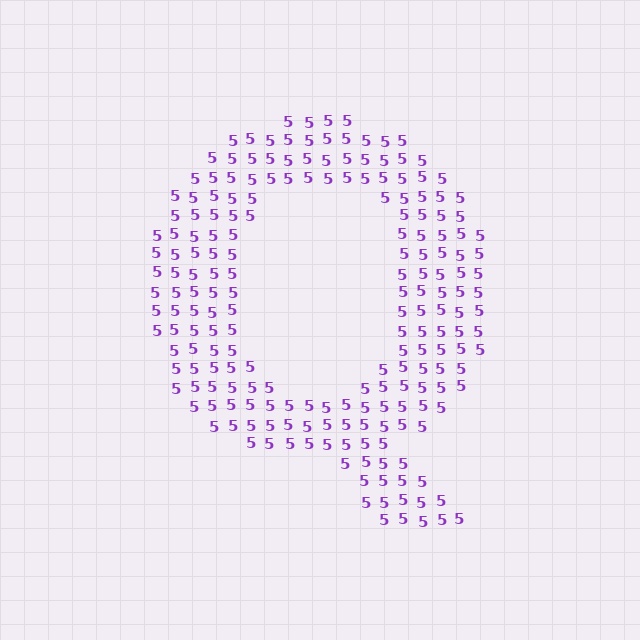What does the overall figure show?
The overall figure shows the letter Q.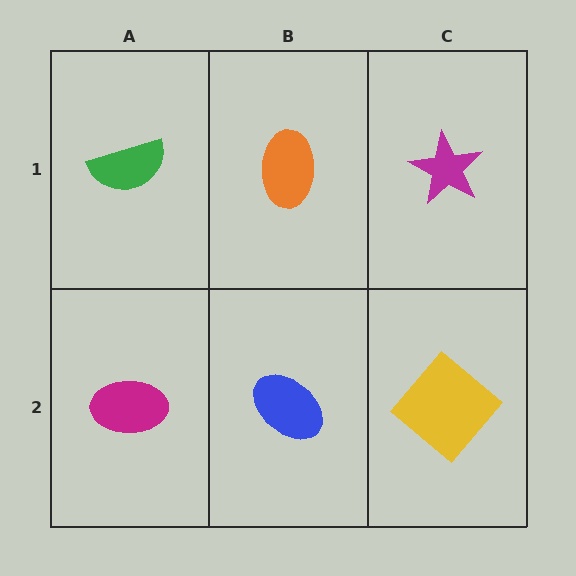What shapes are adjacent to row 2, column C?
A magenta star (row 1, column C), a blue ellipse (row 2, column B).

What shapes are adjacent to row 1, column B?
A blue ellipse (row 2, column B), a green semicircle (row 1, column A), a magenta star (row 1, column C).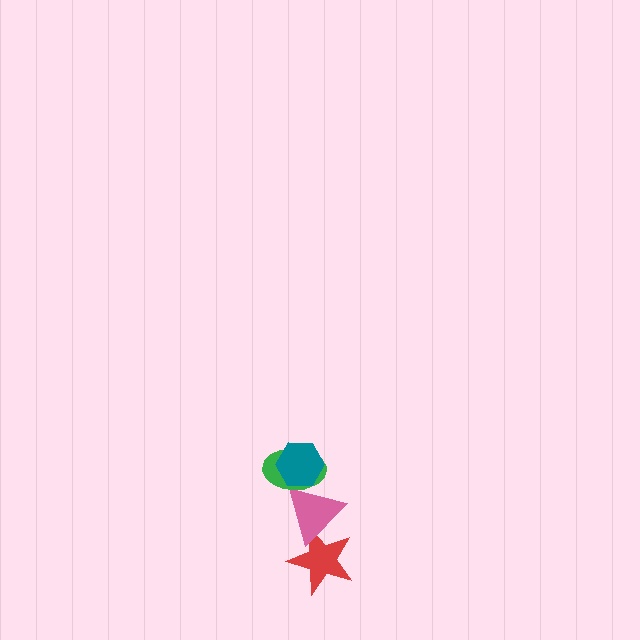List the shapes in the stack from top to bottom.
From top to bottom: the teal hexagon, the green ellipse, the pink triangle, the red star.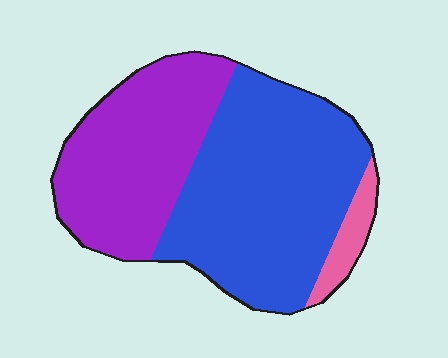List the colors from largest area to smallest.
From largest to smallest: blue, purple, pink.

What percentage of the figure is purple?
Purple covers 38% of the figure.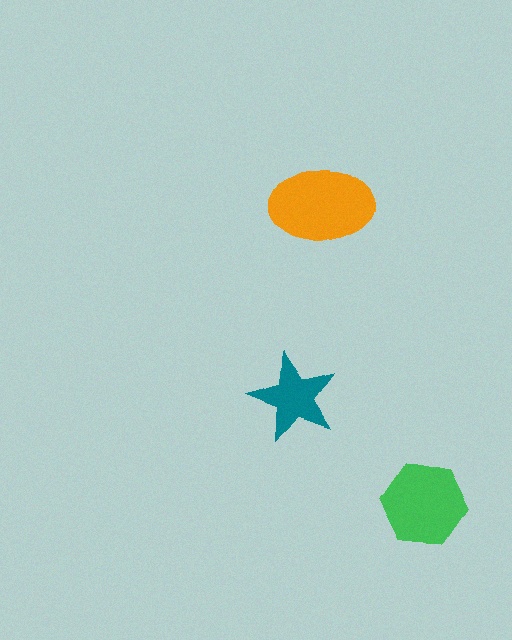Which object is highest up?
The orange ellipse is topmost.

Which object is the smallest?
The teal star.